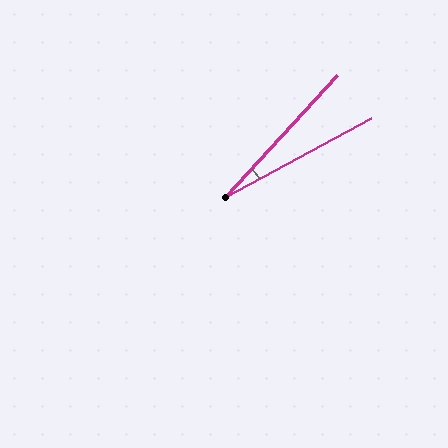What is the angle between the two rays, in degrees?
Approximately 19 degrees.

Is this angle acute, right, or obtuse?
It is acute.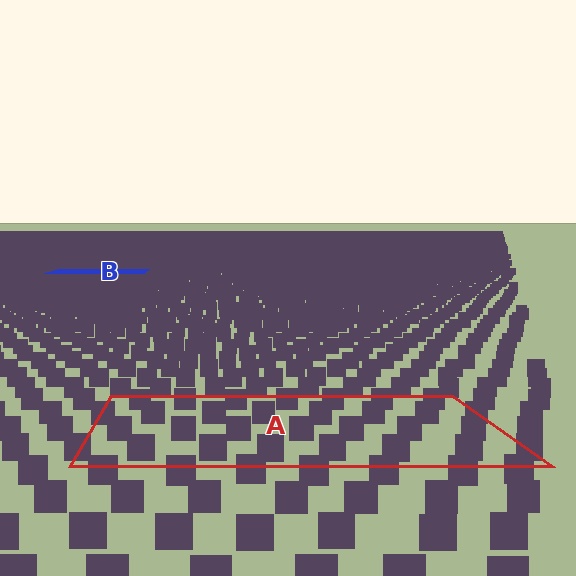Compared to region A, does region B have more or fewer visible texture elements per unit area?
Region B has more texture elements per unit area — they are packed more densely because it is farther away.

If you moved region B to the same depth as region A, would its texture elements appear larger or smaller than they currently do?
They would appear larger. At a closer depth, the same texture elements are projected at a bigger on-screen size.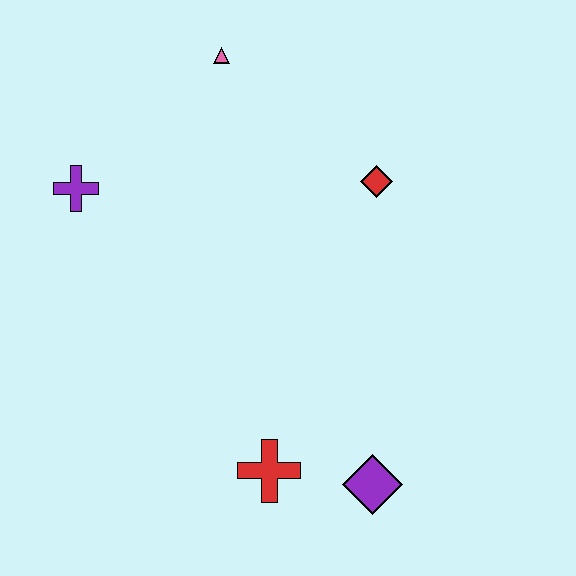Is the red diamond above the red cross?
Yes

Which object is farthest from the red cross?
The pink triangle is farthest from the red cross.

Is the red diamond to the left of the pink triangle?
No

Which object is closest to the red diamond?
The pink triangle is closest to the red diamond.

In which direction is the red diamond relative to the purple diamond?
The red diamond is above the purple diamond.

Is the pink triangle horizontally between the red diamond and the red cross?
No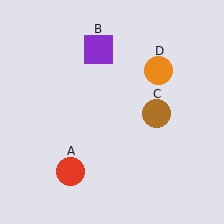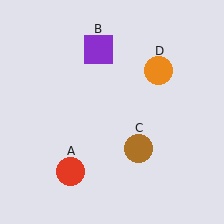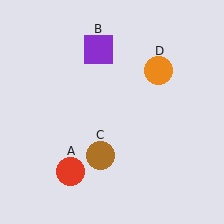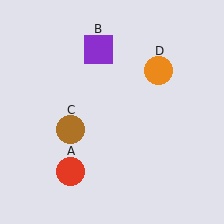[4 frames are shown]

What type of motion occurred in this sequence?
The brown circle (object C) rotated clockwise around the center of the scene.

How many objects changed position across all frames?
1 object changed position: brown circle (object C).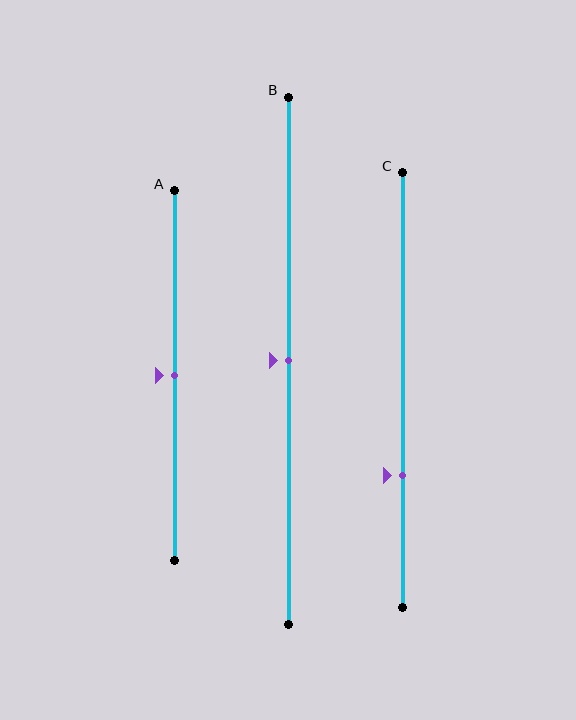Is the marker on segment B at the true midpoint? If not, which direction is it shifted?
Yes, the marker on segment B is at the true midpoint.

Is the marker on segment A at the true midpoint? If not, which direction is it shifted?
Yes, the marker on segment A is at the true midpoint.